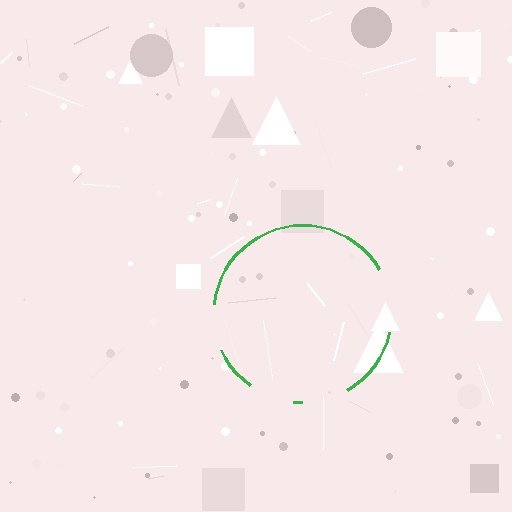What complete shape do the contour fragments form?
The contour fragments form a circle.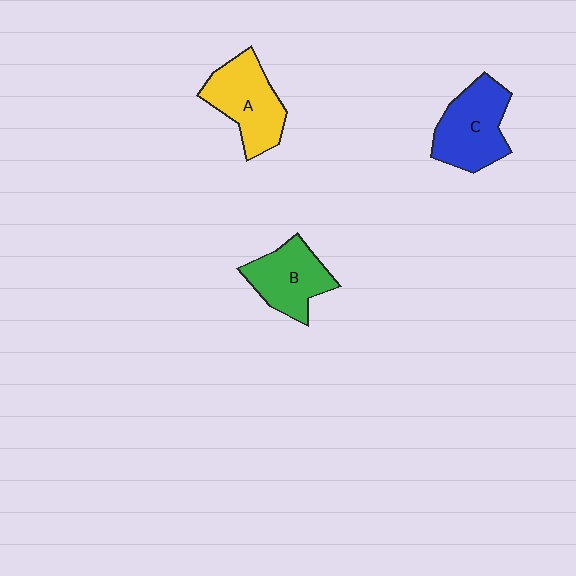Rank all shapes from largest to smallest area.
From largest to smallest: C (blue), A (yellow), B (green).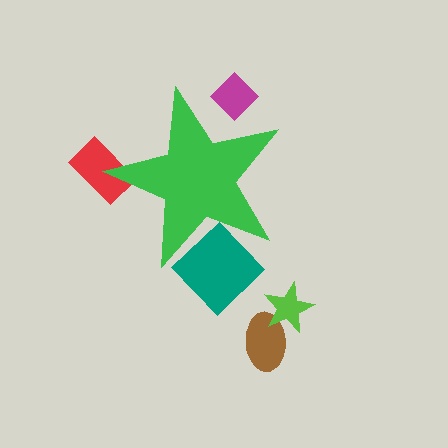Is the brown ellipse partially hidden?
No, the brown ellipse is fully visible.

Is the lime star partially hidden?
No, the lime star is fully visible.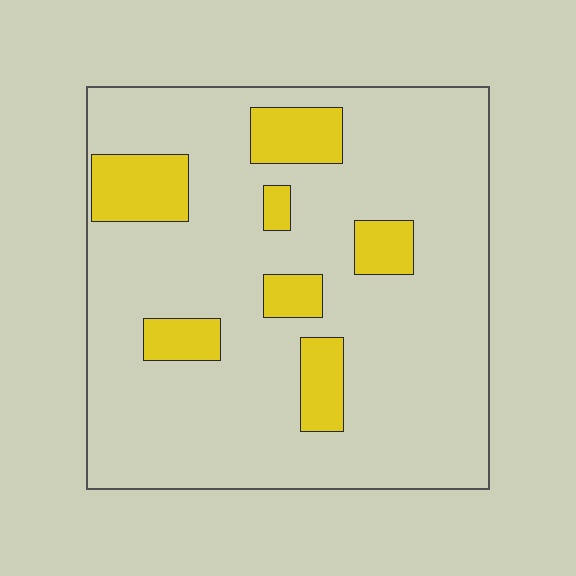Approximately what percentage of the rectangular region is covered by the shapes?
Approximately 15%.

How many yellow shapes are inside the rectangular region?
7.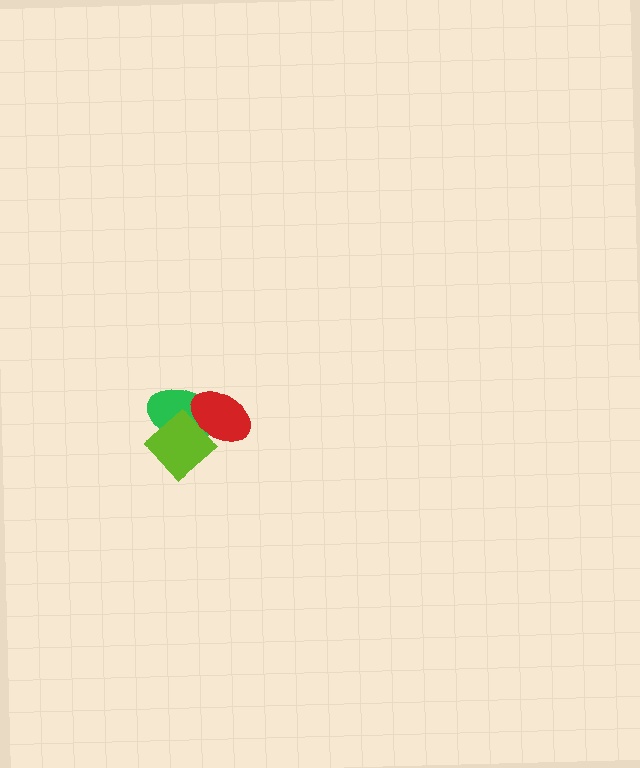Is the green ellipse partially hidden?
Yes, it is partially covered by another shape.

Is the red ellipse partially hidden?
No, no other shape covers it.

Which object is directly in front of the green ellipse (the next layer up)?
The lime diamond is directly in front of the green ellipse.